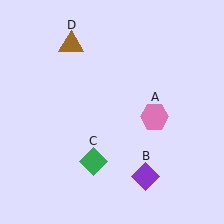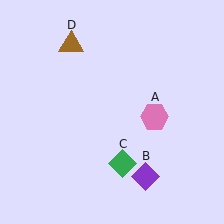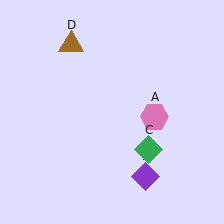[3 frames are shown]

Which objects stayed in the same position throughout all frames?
Pink hexagon (object A) and purple diamond (object B) and brown triangle (object D) remained stationary.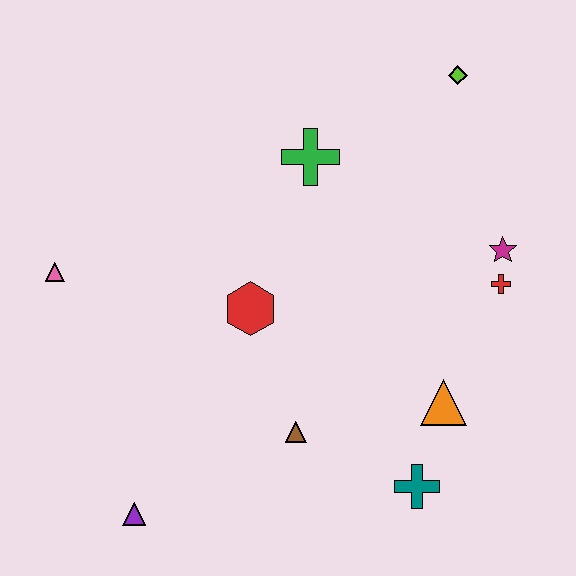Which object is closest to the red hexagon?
The brown triangle is closest to the red hexagon.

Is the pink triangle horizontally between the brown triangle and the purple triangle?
No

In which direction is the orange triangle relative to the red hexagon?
The orange triangle is to the right of the red hexagon.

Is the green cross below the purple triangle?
No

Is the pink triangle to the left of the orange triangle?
Yes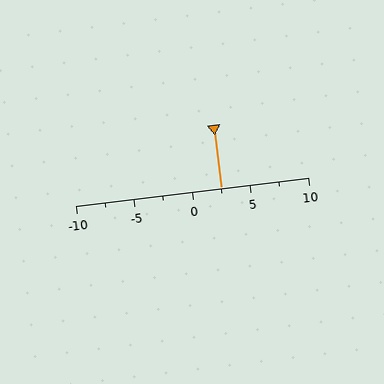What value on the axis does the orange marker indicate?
The marker indicates approximately 2.5.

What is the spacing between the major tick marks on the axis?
The major ticks are spaced 5 apart.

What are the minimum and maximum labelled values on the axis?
The axis runs from -10 to 10.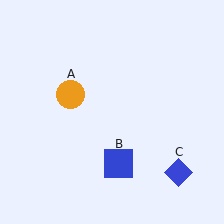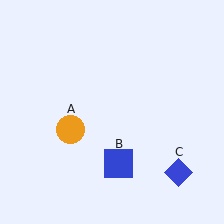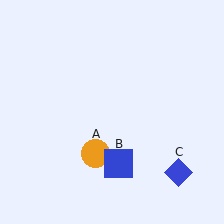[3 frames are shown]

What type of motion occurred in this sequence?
The orange circle (object A) rotated counterclockwise around the center of the scene.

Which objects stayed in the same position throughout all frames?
Blue square (object B) and blue diamond (object C) remained stationary.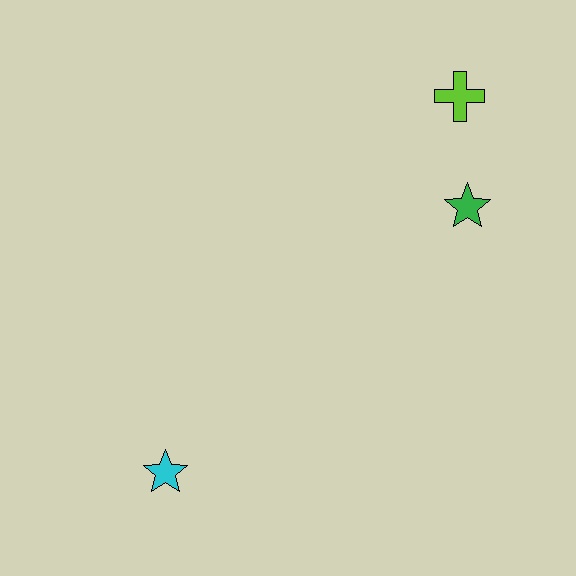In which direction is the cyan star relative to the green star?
The cyan star is to the left of the green star.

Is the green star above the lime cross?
No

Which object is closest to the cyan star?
The green star is closest to the cyan star.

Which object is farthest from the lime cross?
The cyan star is farthest from the lime cross.